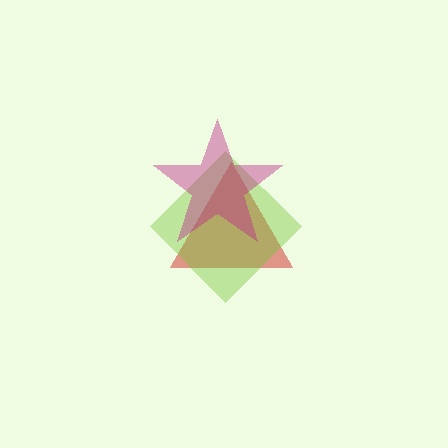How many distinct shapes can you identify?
There are 3 distinct shapes: a red triangle, a lime diamond, a magenta star.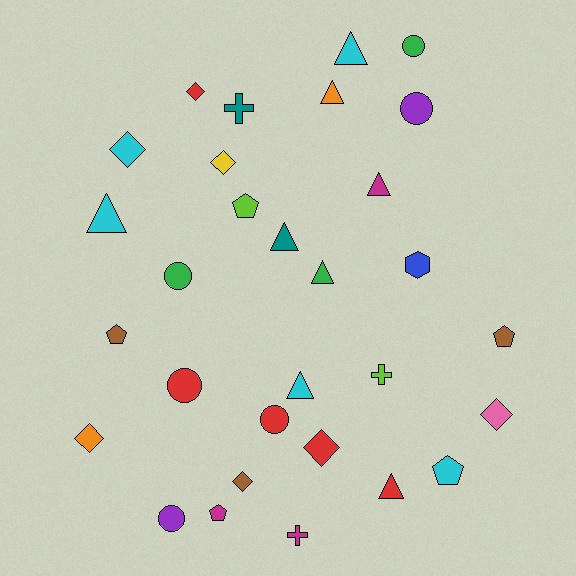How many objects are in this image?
There are 30 objects.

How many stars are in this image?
There are no stars.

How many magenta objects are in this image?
There are 3 magenta objects.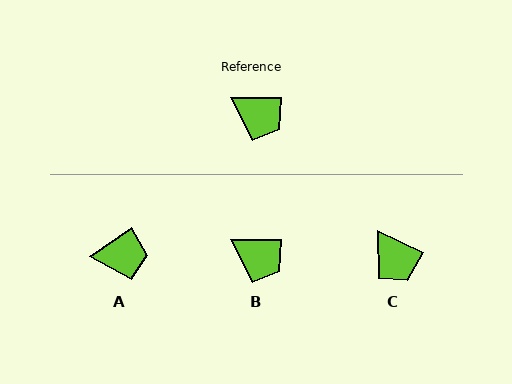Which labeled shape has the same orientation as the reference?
B.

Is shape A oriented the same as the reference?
No, it is off by about 34 degrees.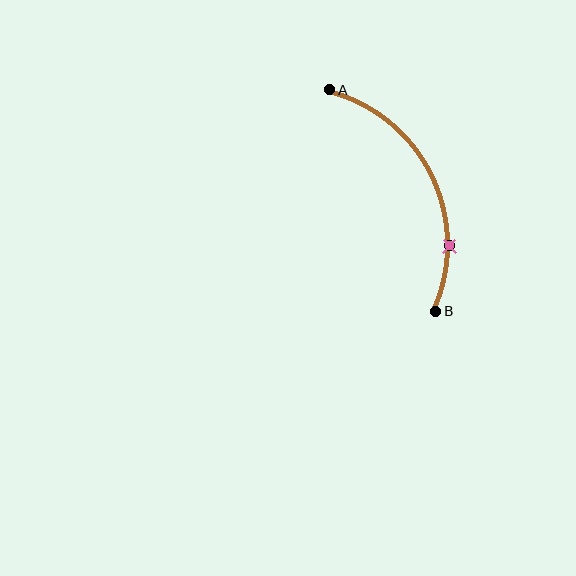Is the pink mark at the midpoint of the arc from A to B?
No. The pink mark lies on the arc but is closer to endpoint B. The arc midpoint would be at the point on the curve equidistant along the arc from both A and B.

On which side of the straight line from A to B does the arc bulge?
The arc bulges to the right of the straight line connecting A and B.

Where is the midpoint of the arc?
The arc midpoint is the point on the curve farthest from the straight line joining A and B. It sits to the right of that line.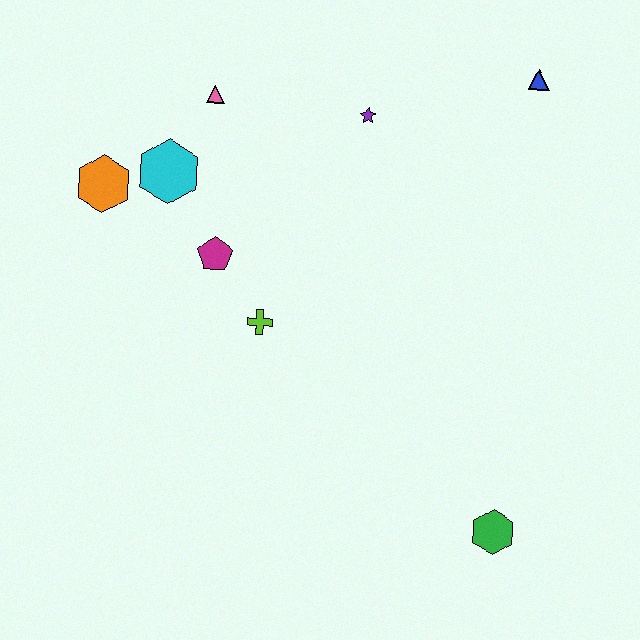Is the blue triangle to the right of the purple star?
Yes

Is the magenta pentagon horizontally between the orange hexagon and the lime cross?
Yes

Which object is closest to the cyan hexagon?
The orange hexagon is closest to the cyan hexagon.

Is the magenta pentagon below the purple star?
Yes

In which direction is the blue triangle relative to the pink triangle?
The blue triangle is to the right of the pink triangle.